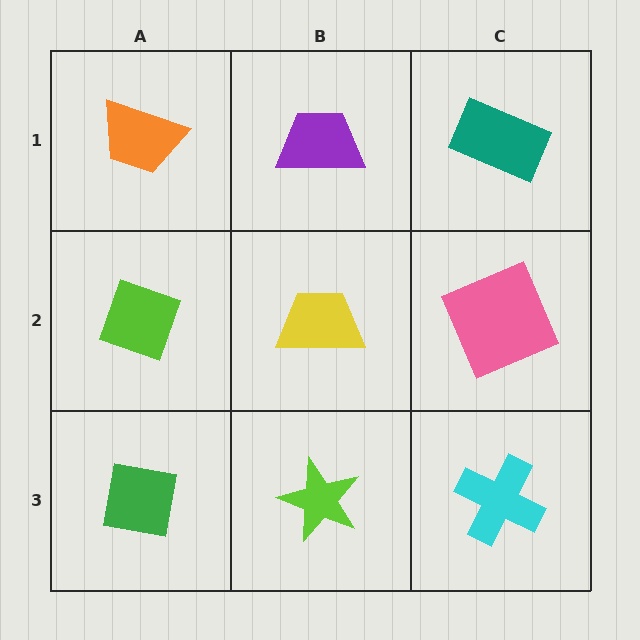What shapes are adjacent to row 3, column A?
A lime diamond (row 2, column A), a lime star (row 3, column B).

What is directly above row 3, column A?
A lime diamond.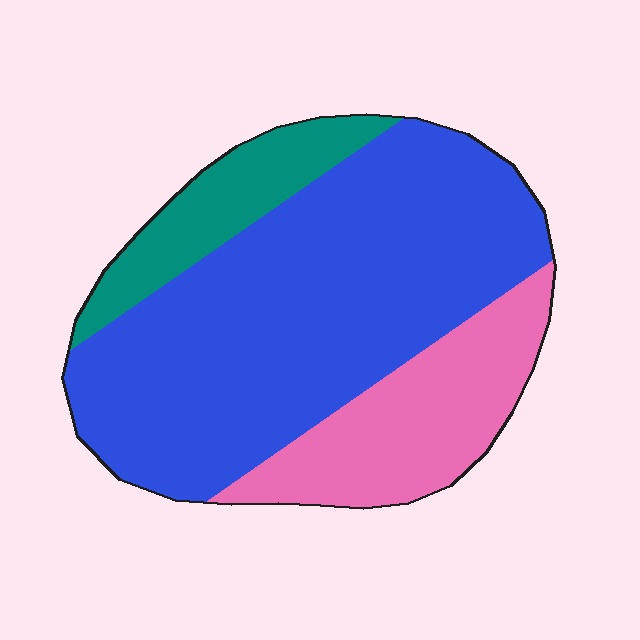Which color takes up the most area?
Blue, at roughly 65%.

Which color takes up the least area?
Teal, at roughly 15%.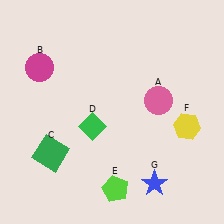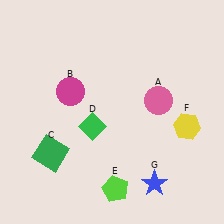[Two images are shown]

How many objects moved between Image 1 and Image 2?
1 object moved between the two images.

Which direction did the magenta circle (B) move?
The magenta circle (B) moved right.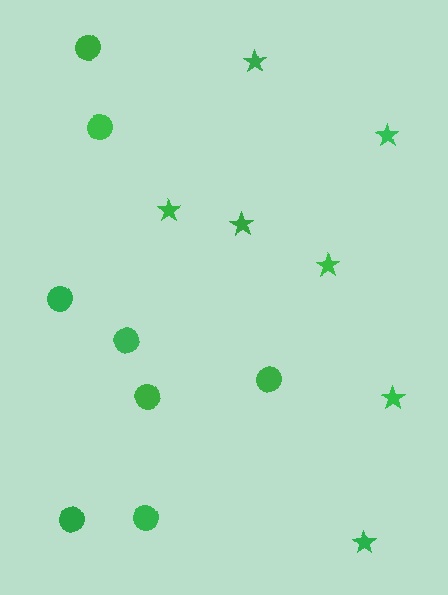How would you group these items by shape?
There are 2 groups: one group of circles (8) and one group of stars (7).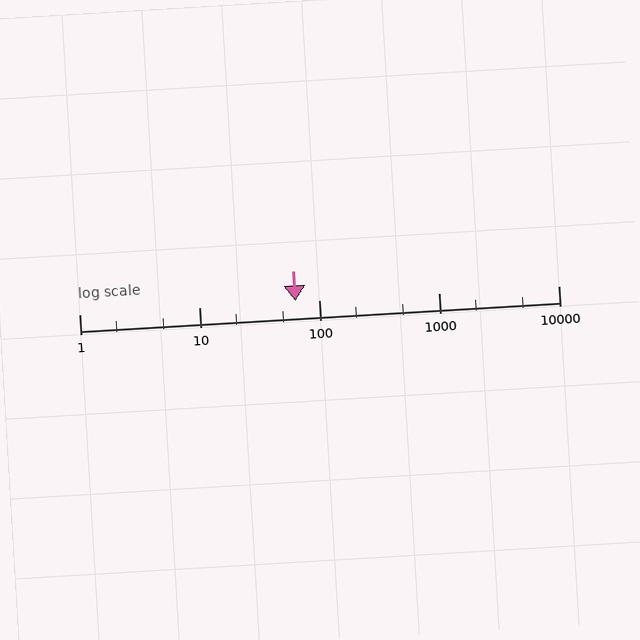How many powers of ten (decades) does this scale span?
The scale spans 4 decades, from 1 to 10000.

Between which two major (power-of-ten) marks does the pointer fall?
The pointer is between 10 and 100.